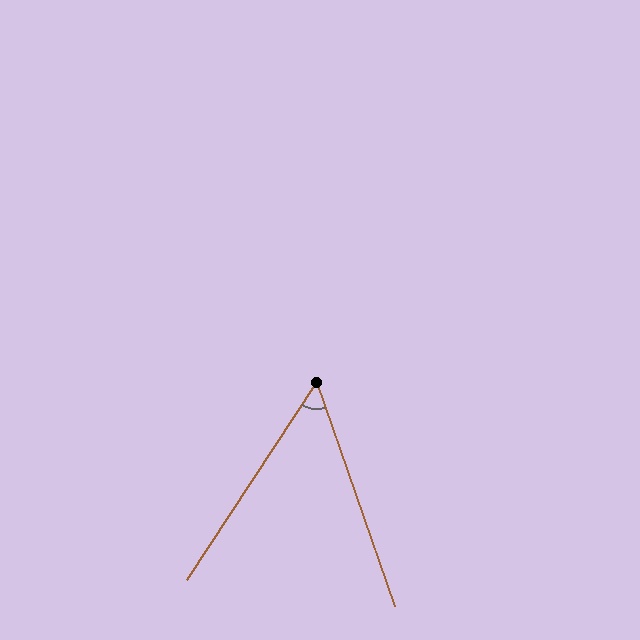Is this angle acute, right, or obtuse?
It is acute.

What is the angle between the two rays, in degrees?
Approximately 52 degrees.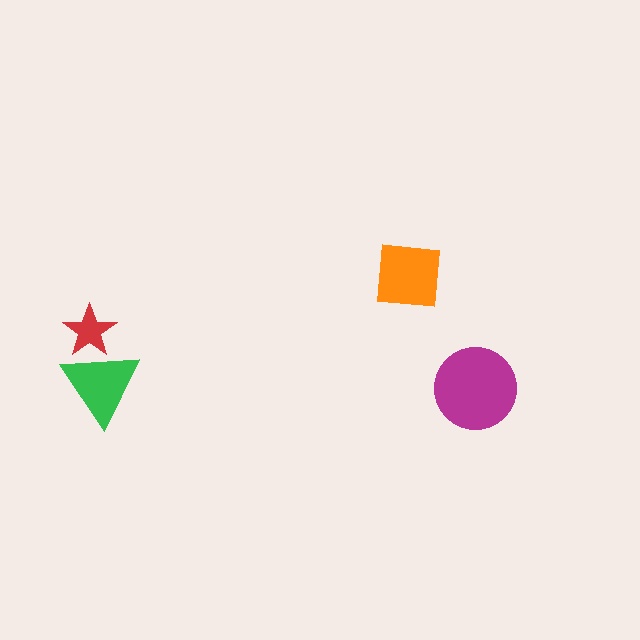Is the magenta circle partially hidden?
No, no other shape covers it.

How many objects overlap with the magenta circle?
0 objects overlap with the magenta circle.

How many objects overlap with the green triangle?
1 object overlaps with the green triangle.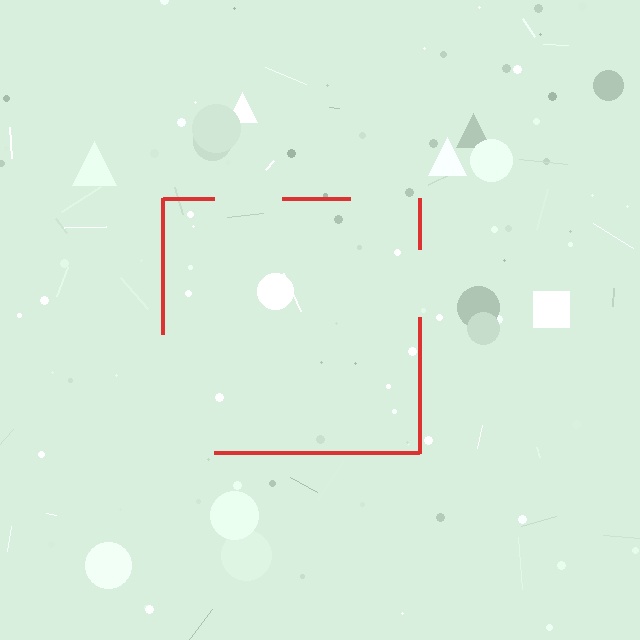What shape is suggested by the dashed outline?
The dashed outline suggests a square.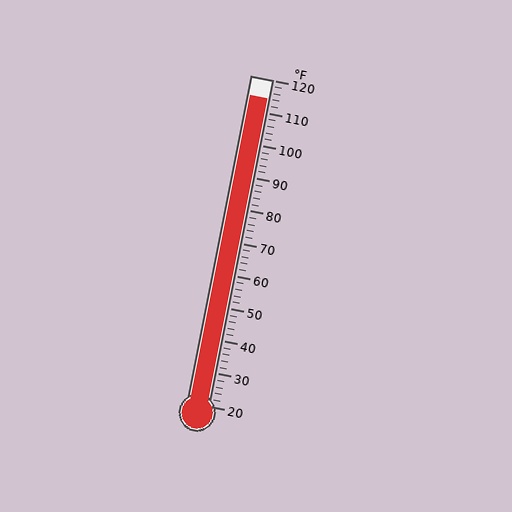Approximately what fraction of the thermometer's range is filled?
The thermometer is filled to approximately 95% of its range.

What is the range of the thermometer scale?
The thermometer scale ranges from 20°F to 120°F.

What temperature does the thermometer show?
The thermometer shows approximately 114°F.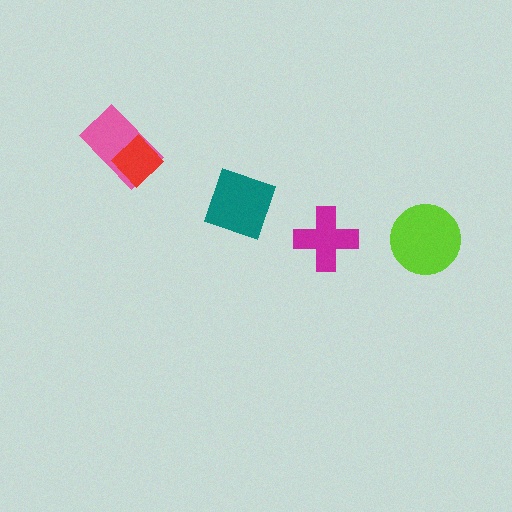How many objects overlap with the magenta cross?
0 objects overlap with the magenta cross.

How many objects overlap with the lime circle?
0 objects overlap with the lime circle.